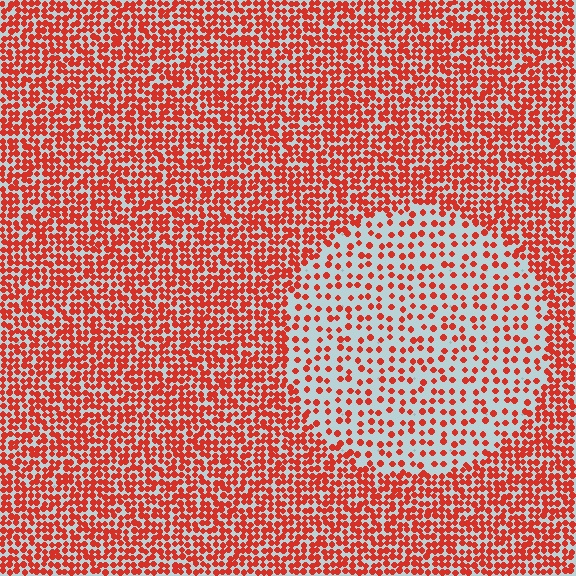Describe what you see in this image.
The image contains small red elements arranged at two different densities. A circle-shaped region is visible where the elements are less densely packed than the surrounding area.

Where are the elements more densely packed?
The elements are more densely packed outside the circle boundary.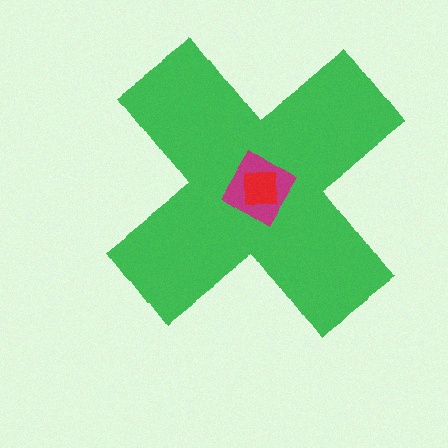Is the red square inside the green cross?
Yes.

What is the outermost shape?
The green cross.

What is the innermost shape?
The red square.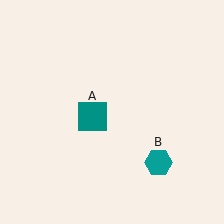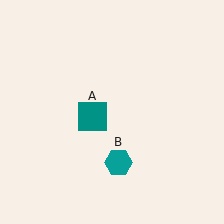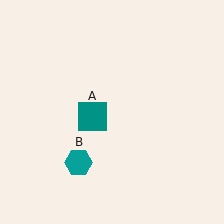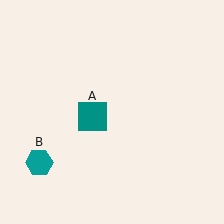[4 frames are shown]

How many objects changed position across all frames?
1 object changed position: teal hexagon (object B).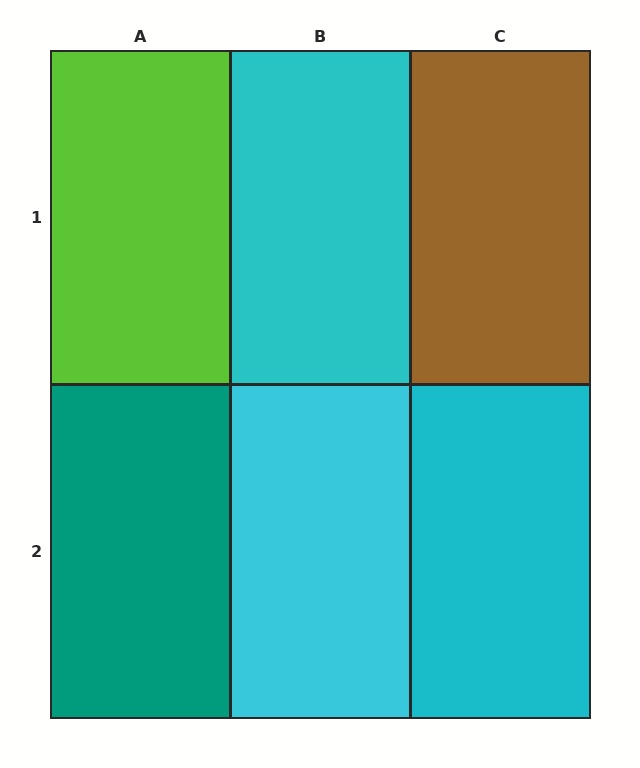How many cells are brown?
1 cell is brown.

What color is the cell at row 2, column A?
Teal.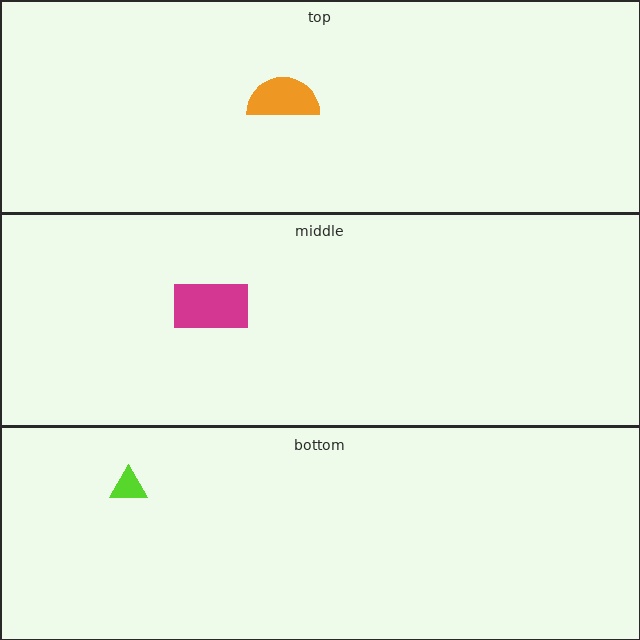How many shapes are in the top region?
1.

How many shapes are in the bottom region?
1.